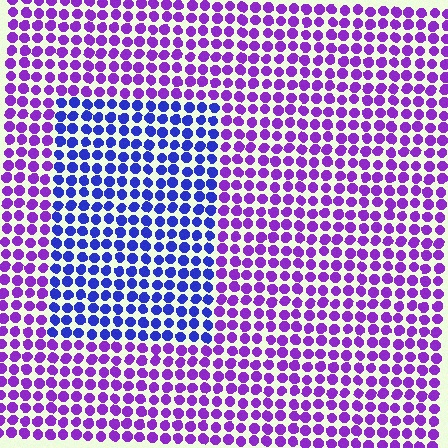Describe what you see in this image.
The image is filled with small purple elements in a uniform arrangement. A rectangle-shaped region is visible where the elements are tinted to a slightly different hue, forming a subtle color boundary.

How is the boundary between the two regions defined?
The boundary is defined purely by a slight shift in hue (about 43 degrees). Spacing, size, and orientation are identical on both sides.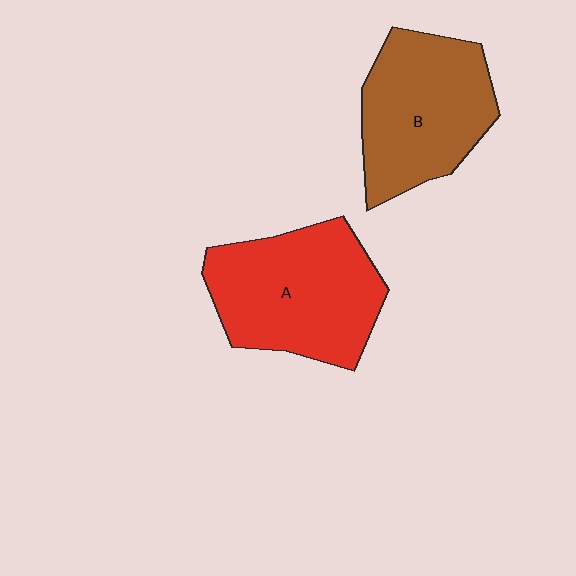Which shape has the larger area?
Shape A (red).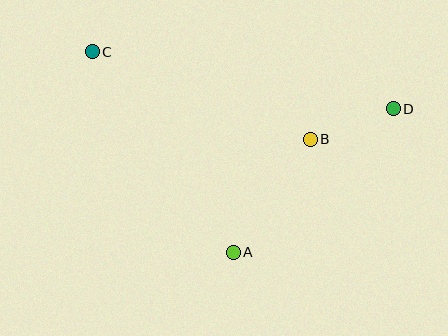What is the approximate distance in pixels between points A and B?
The distance between A and B is approximately 137 pixels.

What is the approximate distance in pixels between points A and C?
The distance between A and C is approximately 245 pixels.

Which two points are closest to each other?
Points B and D are closest to each other.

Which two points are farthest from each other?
Points C and D are farthest from each other.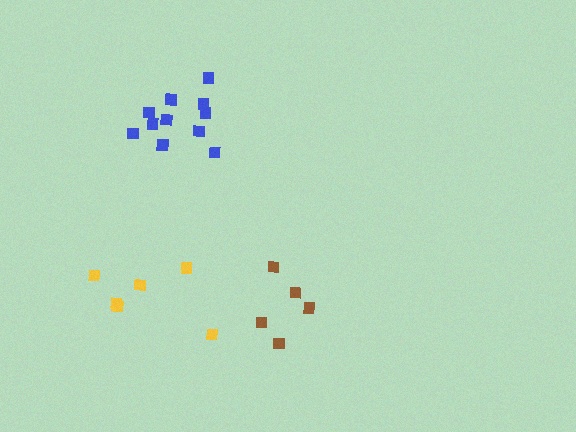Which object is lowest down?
The brown cluster is bottommost.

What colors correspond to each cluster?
The clusters are colored: yellow, blue, brown.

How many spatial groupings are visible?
There are 3 spatial groupings.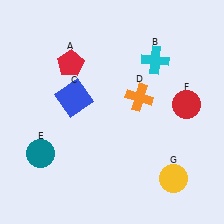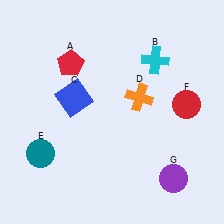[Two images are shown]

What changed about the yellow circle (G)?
In Image 1, G is yellow. In Image 2, it changed to purple.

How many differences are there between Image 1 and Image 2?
There is 1 difference between the two images.